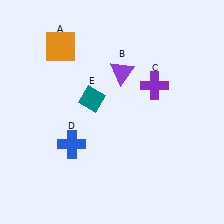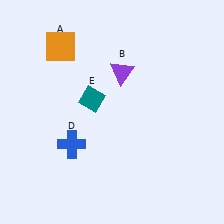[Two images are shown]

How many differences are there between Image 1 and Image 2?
There is 1 difference between the two images.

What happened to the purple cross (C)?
The purple cross (C) was removed in Image 2. It was in the top-right area of Image 1.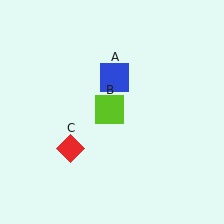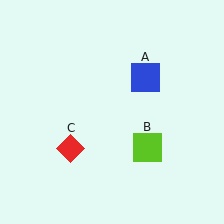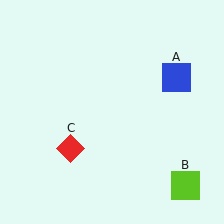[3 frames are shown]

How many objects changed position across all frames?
2 objects changed position: blue square (object A), lime square (object B).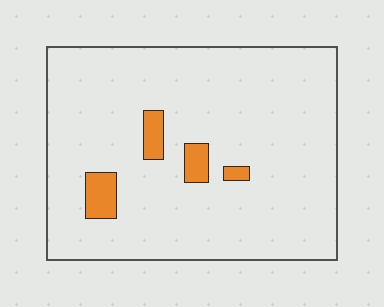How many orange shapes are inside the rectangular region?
4.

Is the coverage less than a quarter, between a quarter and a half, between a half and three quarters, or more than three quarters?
Less than a quarter.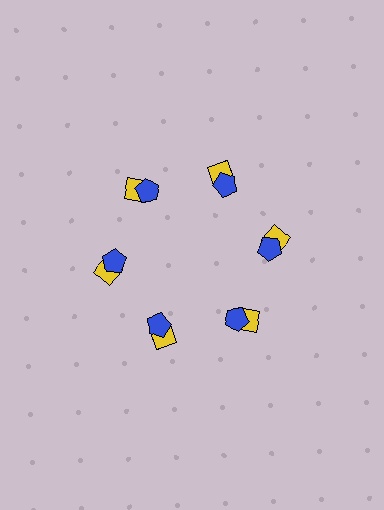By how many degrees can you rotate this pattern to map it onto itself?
The pattern maps onto itself every 60 degrees of rotation.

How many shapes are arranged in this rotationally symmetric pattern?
There are 12 shapes, arranged in 6 groups of 2.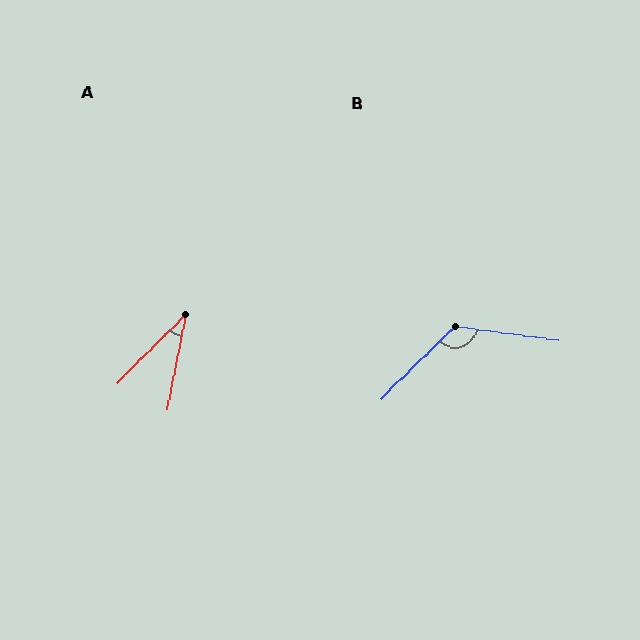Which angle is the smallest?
A, at approximately 34 degrees.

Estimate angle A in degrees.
Approximately 34 degrees.